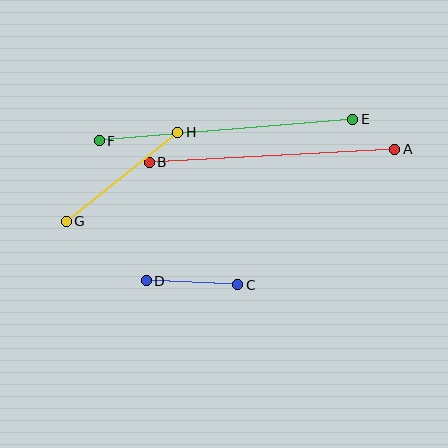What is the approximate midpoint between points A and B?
The midpoint is at approximately (272, 156) pixels.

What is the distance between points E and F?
The distance is approximately 254 pixels.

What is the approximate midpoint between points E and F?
The midpoint is at approximately (226, 130) pixels.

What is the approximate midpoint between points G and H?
The midpoint is at approximately (122, 177) pixels.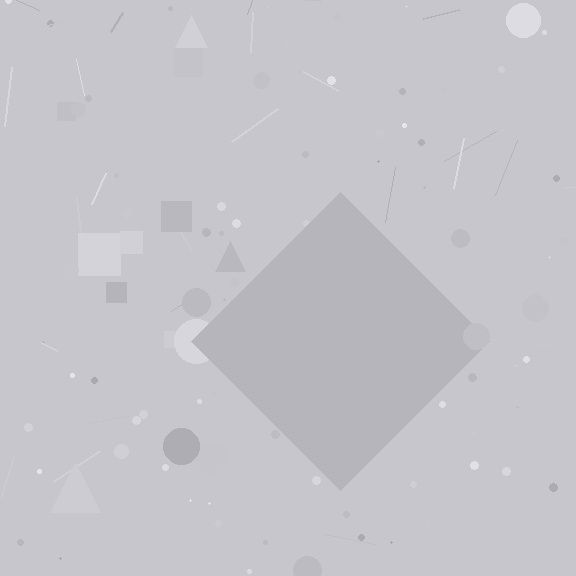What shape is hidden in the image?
A diamond is hidden in the image.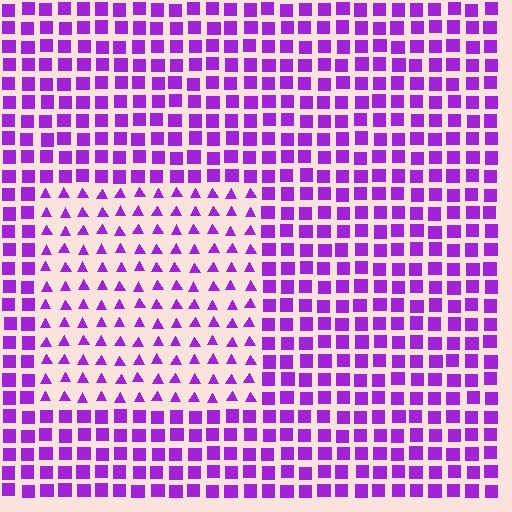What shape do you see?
I see a rectangle.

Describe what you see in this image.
The image is filled with small purple elements arranged in a uniform grid. A rectangle-shaped region contains triangles, while the surrounding area contains squares. The boundary is defined purely by the change in element shape.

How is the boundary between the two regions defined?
The boundary is defined by a change in element shape: triangles inside vs. squares outside. All elements share the same color and spacing.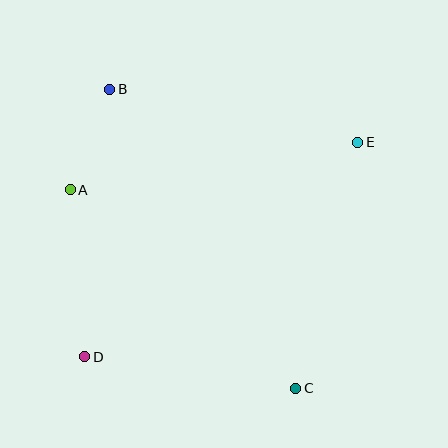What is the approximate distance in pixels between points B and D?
The distance between B and D is approximately 268 pixels.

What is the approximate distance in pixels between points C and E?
The distance between C and E is approximately 254 pixels.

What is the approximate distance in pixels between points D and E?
The distance between D and E is approximately 347 pixels.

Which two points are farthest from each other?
Points B and C are farthest from each other.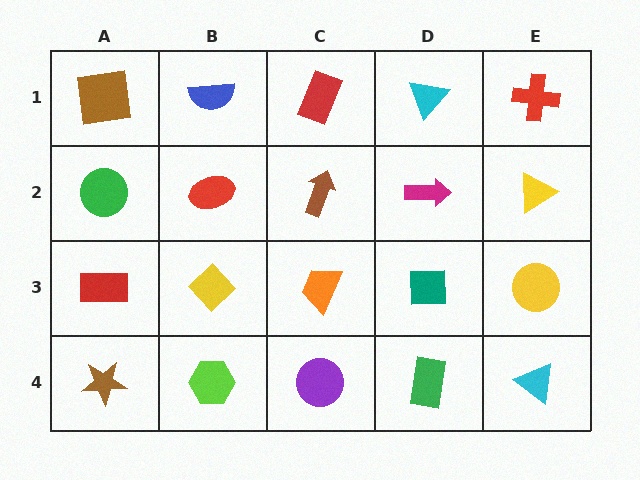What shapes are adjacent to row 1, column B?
A red ellipse (row 2, column B), a brown square (row 1, column A), a red rectangle (row 1, column C).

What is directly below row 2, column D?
A teal square.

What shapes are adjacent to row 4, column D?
A teal square (row 3, column D), a purple circle (row 4, column C), a cyan triangle (row 4, column E).